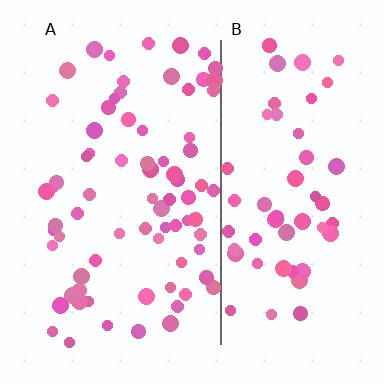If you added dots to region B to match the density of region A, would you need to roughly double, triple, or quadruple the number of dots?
Approximately double.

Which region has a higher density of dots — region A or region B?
A (the left).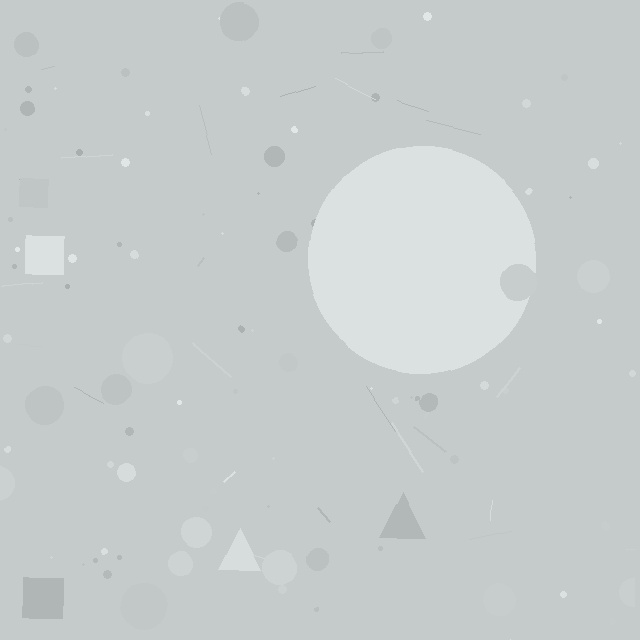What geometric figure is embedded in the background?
A circle is embedded in the background.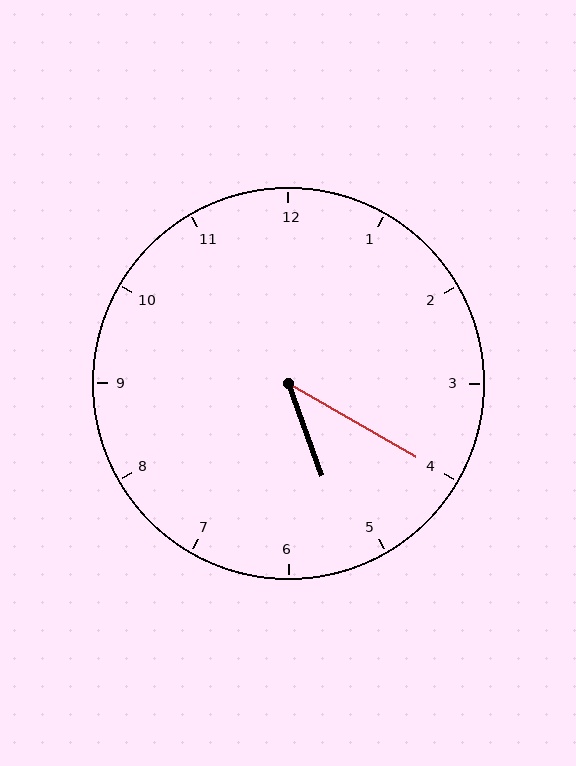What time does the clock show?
5:20.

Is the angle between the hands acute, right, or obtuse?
It is acute.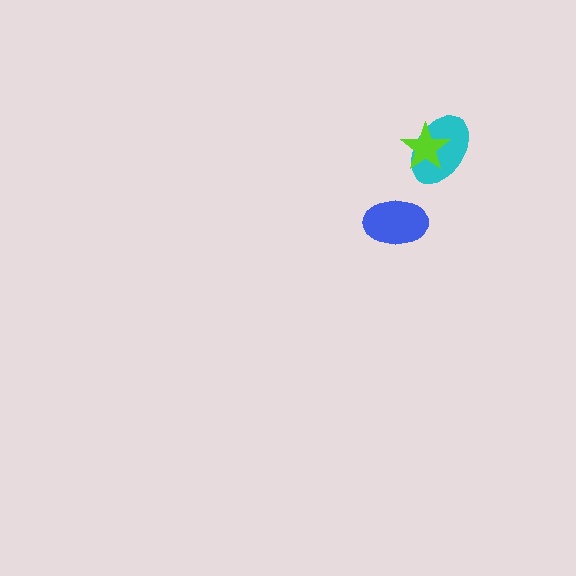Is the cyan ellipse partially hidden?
Yes, it is partially covered by another shape.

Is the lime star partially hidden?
No, no other shape covers it.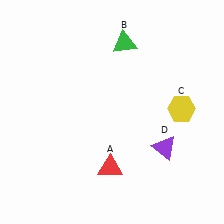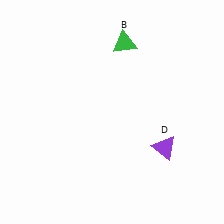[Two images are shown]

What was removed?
The red triangle (A), the yellow hexagon (C) were removed in Image 2.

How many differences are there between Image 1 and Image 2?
There are 2 differences between the two images.